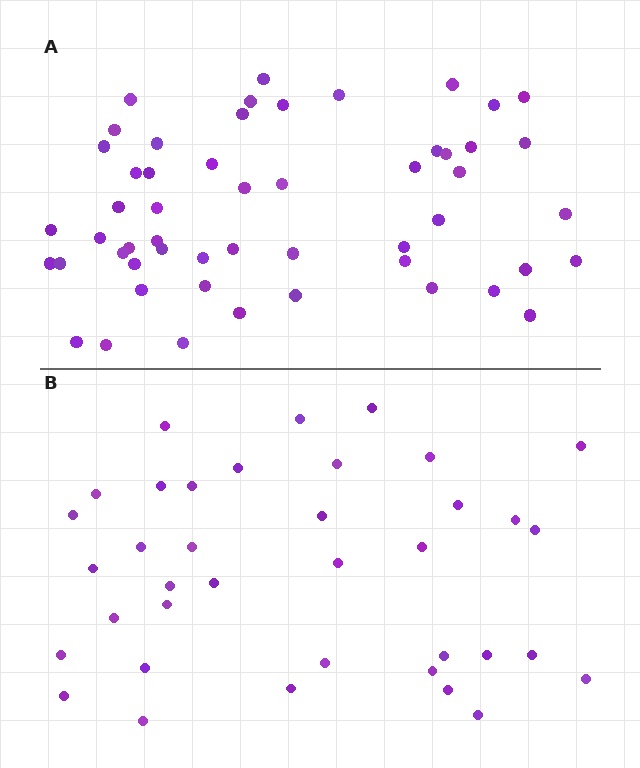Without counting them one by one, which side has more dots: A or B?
Region A (the top region) has more dots.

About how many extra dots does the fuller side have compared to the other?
Region A has approximately 15 more dots than region B.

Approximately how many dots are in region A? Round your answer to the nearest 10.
About 50 dots. (The exact count is 53, which rounds to 50.)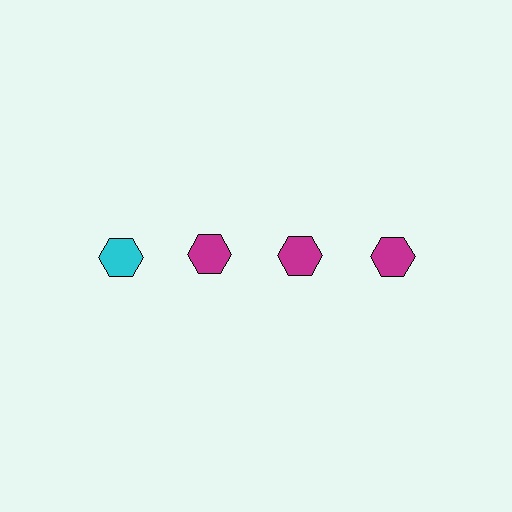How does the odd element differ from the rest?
It has a different color: cyan instead of magenta.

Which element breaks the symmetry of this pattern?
The cyan hexagon in the top row, leftmost column breaks the symmetry. All other shapes are magenta hexagons.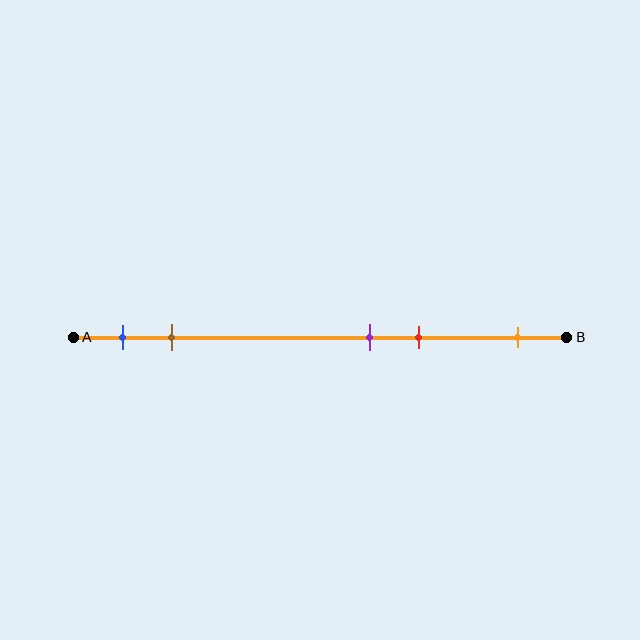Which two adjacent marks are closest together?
The purple and red marks are the closest adjacent pair.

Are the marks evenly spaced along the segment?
No, the marks are not evenly spaced.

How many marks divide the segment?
There are 5 marks dividing the segment.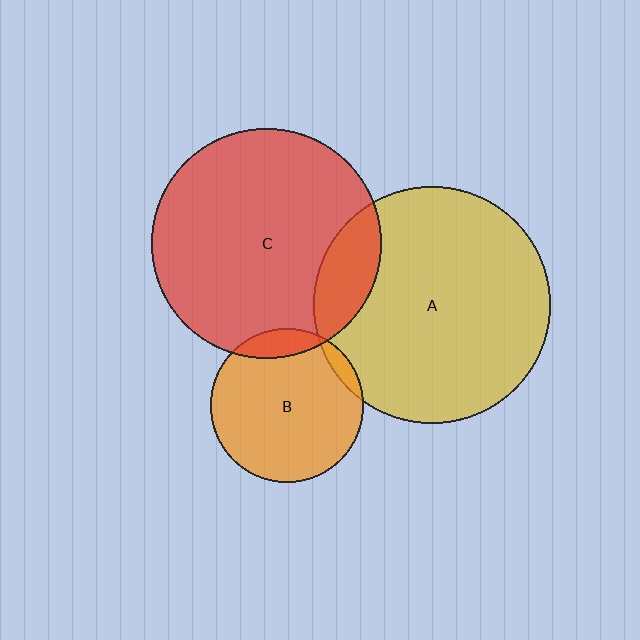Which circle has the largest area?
Circle A (yellow).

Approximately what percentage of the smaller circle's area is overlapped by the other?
Approximately 15%.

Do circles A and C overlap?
Yes.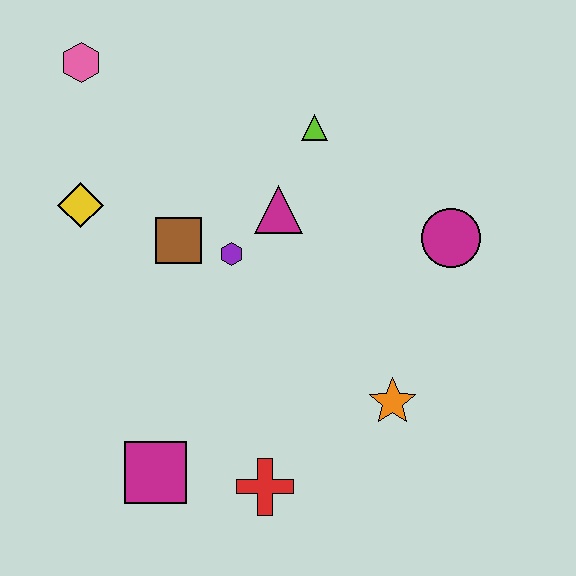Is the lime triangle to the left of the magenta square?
No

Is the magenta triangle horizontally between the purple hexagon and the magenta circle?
Yes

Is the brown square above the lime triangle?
No